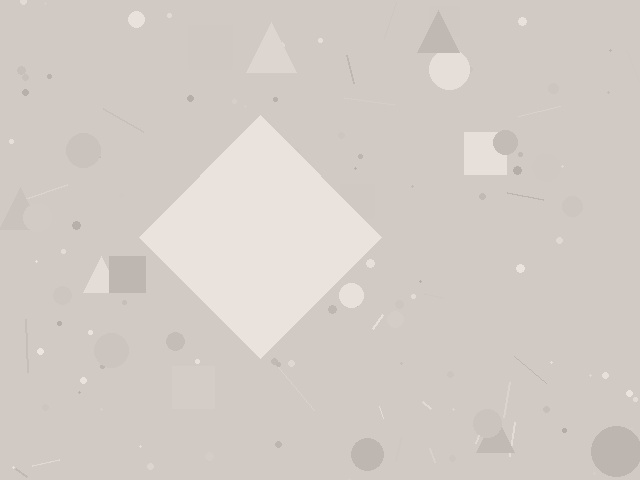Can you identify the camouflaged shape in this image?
The camouflaged shape is a diamond.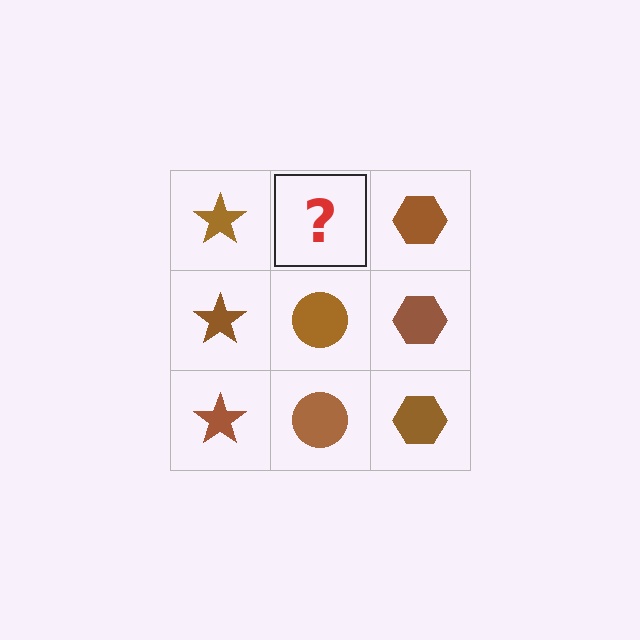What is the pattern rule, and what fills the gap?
The rule is that each column has a consistent shape. The gap should be filled with a brown circle.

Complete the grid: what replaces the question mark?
The question mark should be replaced with a brown circle.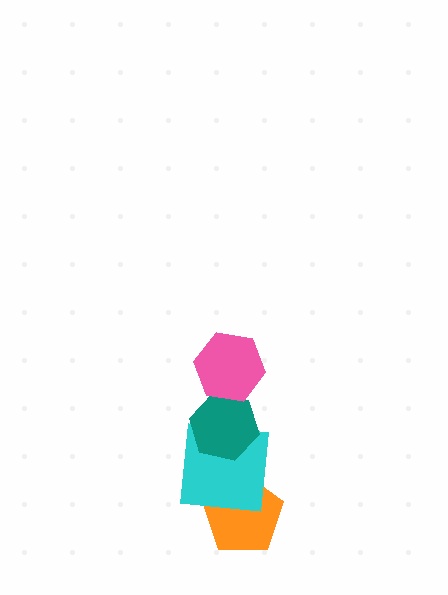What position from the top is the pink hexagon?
The pink hexagon is 1st from the top.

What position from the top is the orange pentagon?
The orange pentagon is 4th from the top.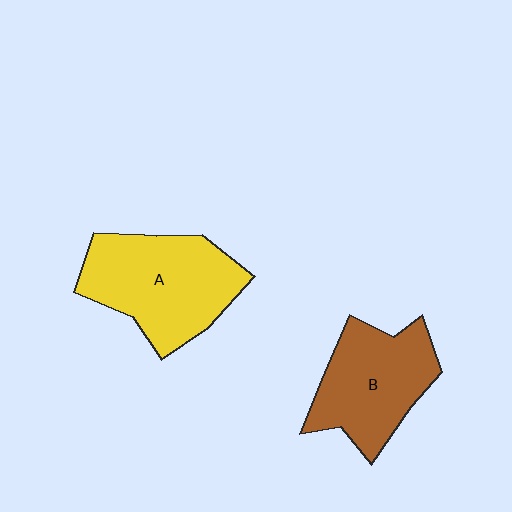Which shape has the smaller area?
Shape B (brown).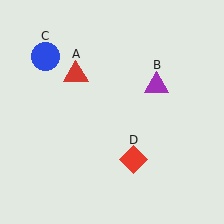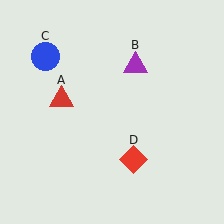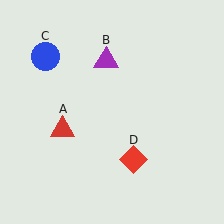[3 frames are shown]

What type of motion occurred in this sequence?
The red triangle (object A), purple triangle (object B) rotated counterclockwise around the center of the scene.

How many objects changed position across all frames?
2 objects changed position: red triangle (object A), purple triangle (object B).